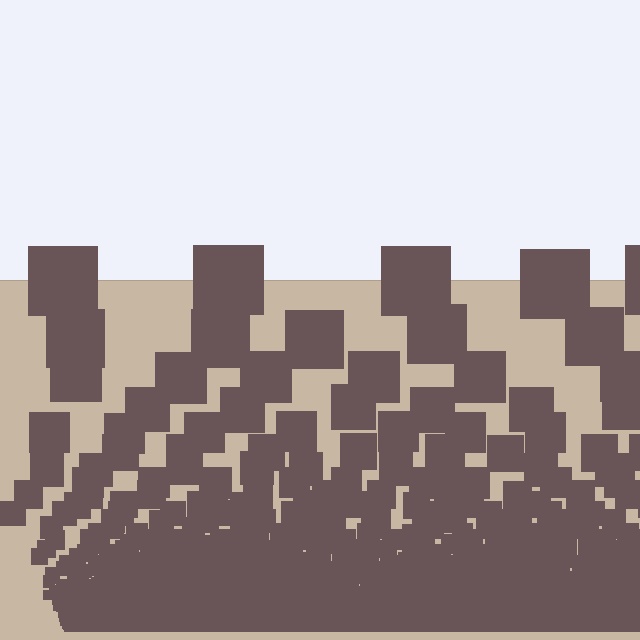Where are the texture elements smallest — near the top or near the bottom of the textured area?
Near the bottom.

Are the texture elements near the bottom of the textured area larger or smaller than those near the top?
Smaller. The gradient is inverted — elements near the bottom are smaller and denser.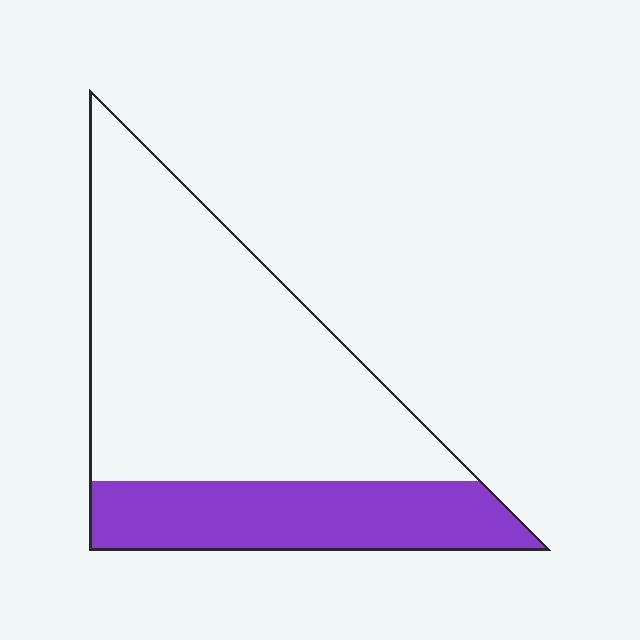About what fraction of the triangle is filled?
About one quarter (1/4).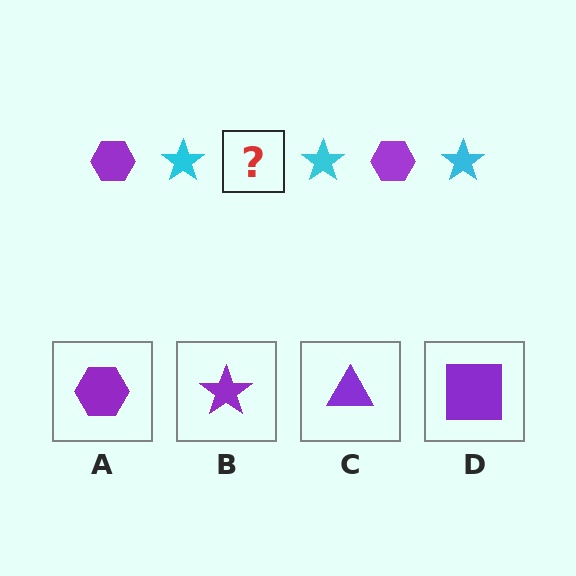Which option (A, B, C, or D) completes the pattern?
A.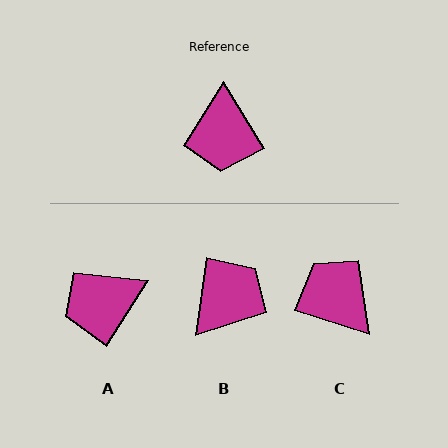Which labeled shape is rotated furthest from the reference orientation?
B, about 140 degrees away.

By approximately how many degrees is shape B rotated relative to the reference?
Approximately 140 degrees counter-clockwise.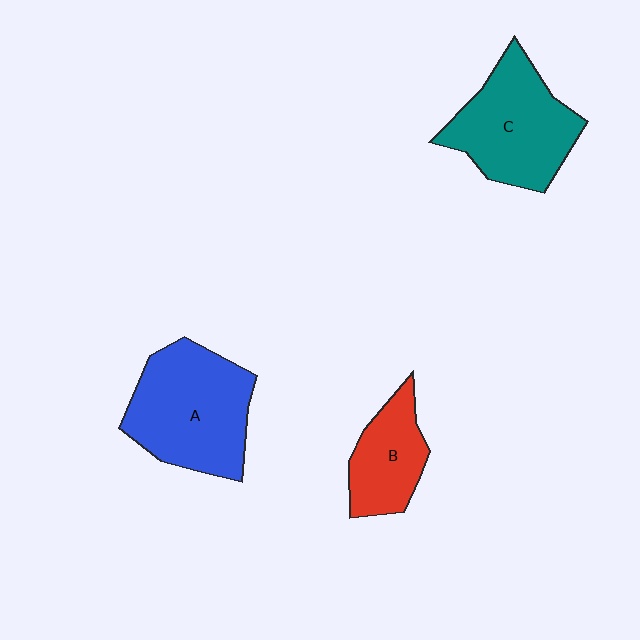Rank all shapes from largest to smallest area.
From largest to smallest: A (blue), C (teal), B (red).